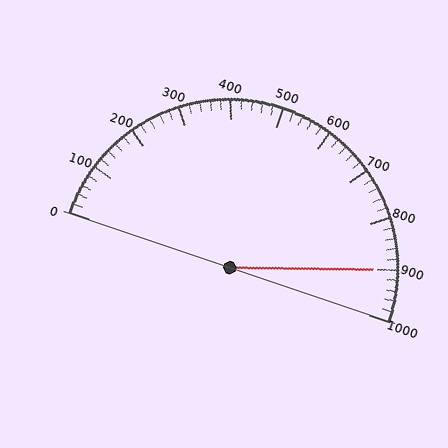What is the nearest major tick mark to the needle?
The nearest major tick mark is 900.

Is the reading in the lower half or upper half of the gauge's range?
The reading is in the upper half of the range (0 to 1000).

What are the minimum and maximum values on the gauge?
The gauge ranges from 0 to 1000.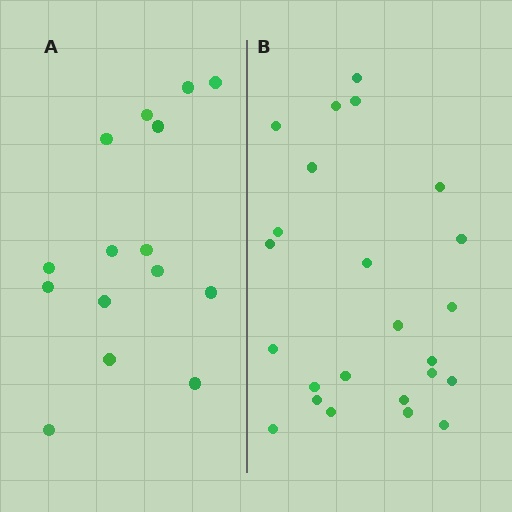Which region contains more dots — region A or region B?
Region B (the right region) has more dots.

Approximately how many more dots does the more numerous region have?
Region B has roughly 8 or so more dots than region A.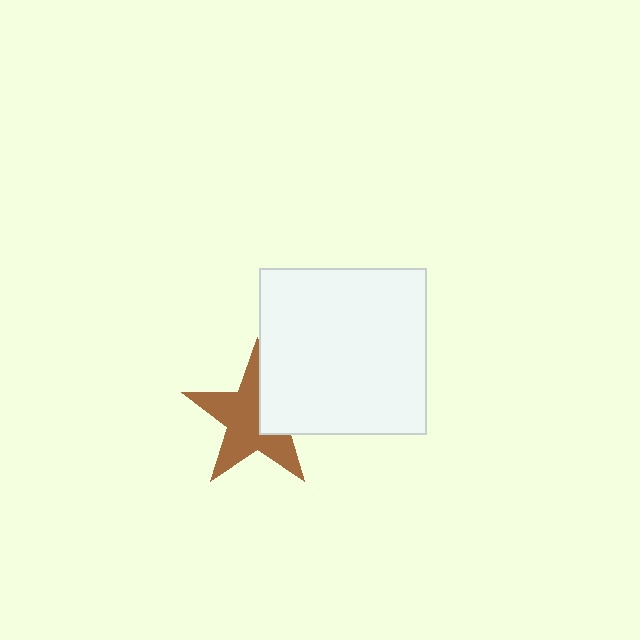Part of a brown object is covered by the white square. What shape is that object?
It is a star.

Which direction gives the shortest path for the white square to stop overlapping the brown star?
Moving right gives the shortest separation.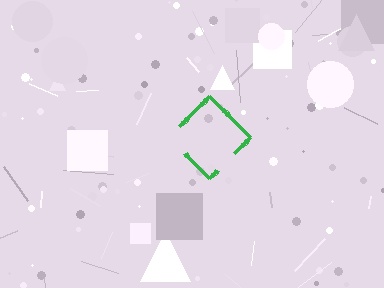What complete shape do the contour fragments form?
The contour fragments form a diamond.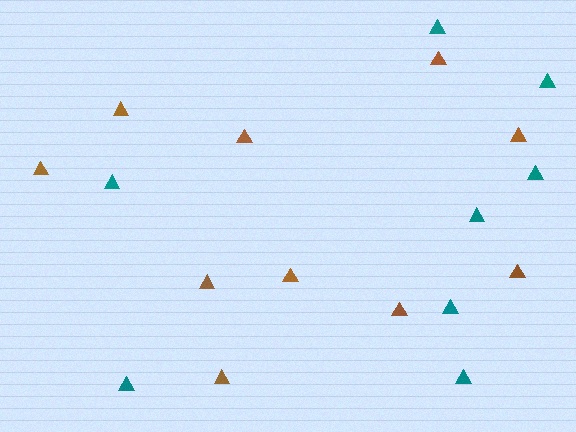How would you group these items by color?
There are 2 groups: one group of teal triangles (8) and one group of brown triangles (10).